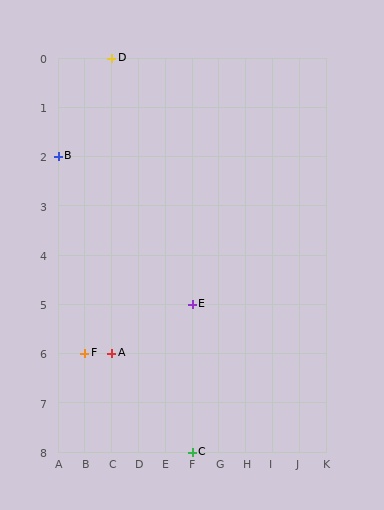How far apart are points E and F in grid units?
Points E and F are 4 columns and 1 row apart (about 4.1 grid units diagonally).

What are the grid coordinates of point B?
Point B is at grid coordinates (A, 2).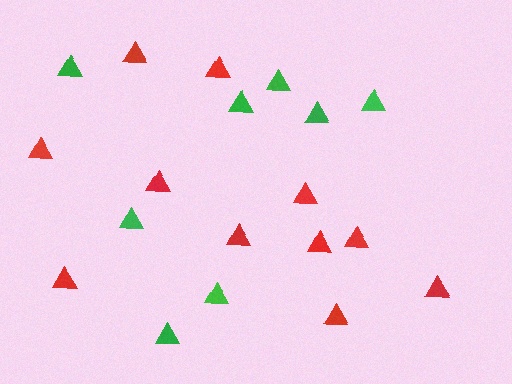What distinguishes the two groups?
There are 2 groups: one group of red triangles (11) and one group of green triangles (8).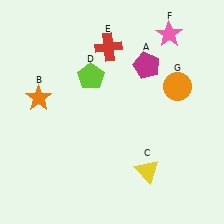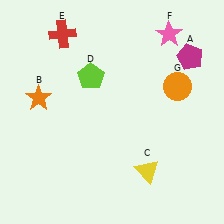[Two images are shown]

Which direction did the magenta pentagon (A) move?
The magenta pentagon (A) moved right.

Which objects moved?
The objects that moved are: the magenta pentagon (A), the red cross (E).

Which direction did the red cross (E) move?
The red cross (E) moved left.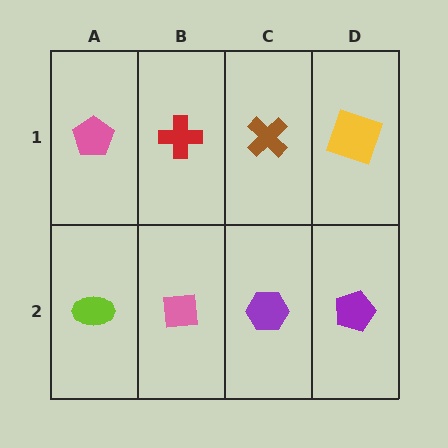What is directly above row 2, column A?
A pink pentagon.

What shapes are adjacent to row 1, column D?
A purple pentagon (row 2, column D), a brown cross (row 1, column C).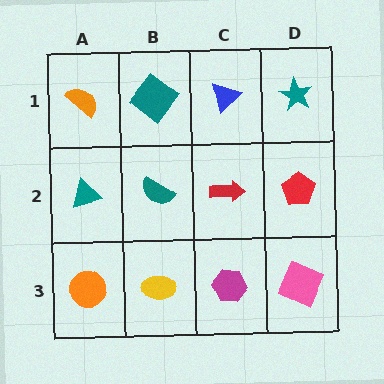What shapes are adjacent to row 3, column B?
A teal semicircle (row 2, column B), an orange circle (row 3, column A), a magenta hexagon (row 3, column C).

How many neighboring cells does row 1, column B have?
3.